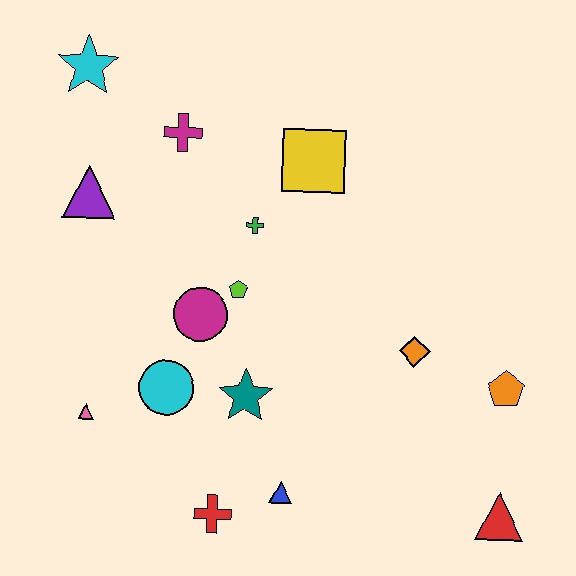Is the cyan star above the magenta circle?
Yes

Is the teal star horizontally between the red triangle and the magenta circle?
Yes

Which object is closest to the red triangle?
The orange pentagon is closest to the red triangle.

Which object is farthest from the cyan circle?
The red triangle is farthest from the cyan circle.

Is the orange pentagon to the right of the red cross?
Yes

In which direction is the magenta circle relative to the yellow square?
The magenta circle is below the yellow square.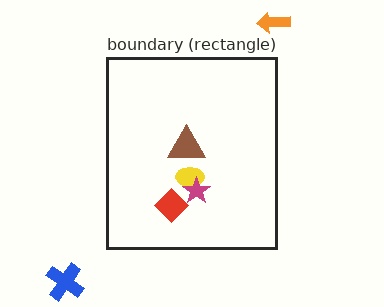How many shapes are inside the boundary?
4 inside, 2 outside.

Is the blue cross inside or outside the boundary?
Outside.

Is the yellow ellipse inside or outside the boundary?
Inside.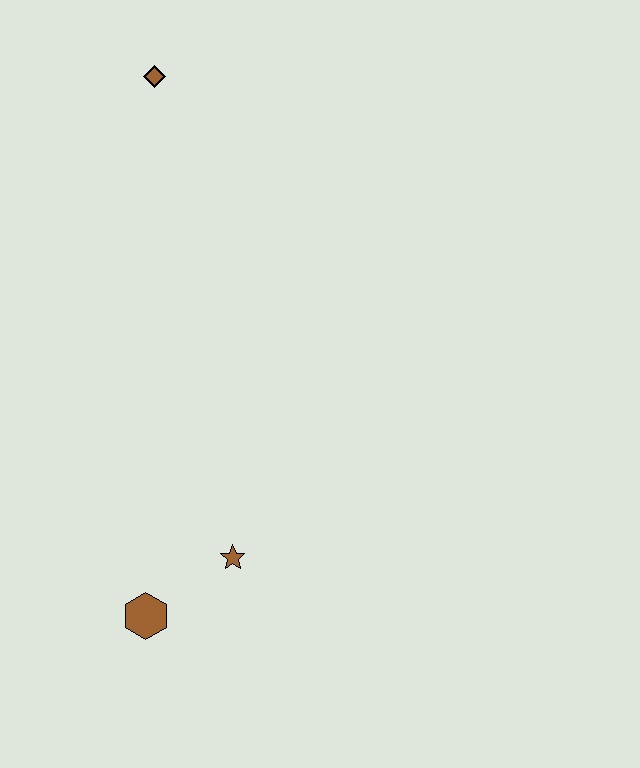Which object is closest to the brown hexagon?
The brown star is closest to the brown hexagon.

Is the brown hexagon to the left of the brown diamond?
Yes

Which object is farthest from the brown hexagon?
The brown diamond is farthest from the brown hexagon.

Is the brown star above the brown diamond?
No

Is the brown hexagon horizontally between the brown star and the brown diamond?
No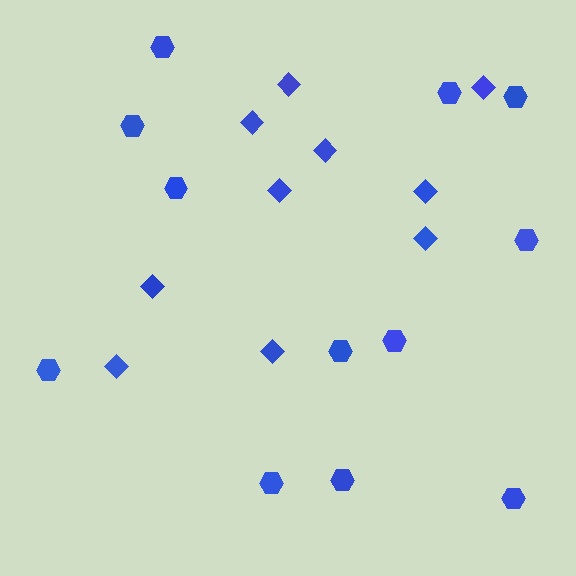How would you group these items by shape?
There are 2 groups: one group of diamonds (10) and one group of hexagons (12).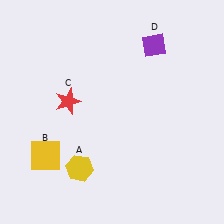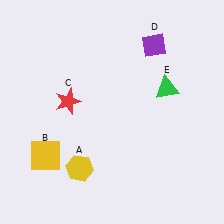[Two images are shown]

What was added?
A green triangle (E) was added in Image 2.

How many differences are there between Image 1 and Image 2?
There is 1 difference between the two images.